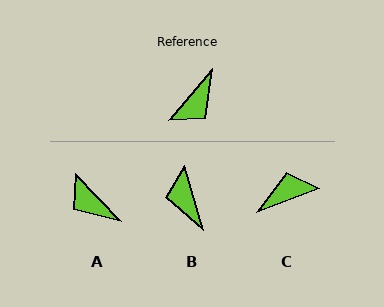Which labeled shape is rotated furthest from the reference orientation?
C, about 152 degrees away.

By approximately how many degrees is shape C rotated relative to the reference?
Approximately 152 degrees counter-clockwise.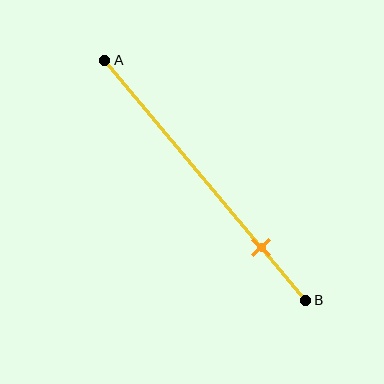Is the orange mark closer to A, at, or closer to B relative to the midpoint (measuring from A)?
The orange mark is closer to point B than the midpoint of segment AB.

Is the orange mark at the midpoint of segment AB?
No, the mark is at about 80% from A, not at the 50% midpoint.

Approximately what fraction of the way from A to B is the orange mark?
The orange mark is approximately 80% of the way from A to B.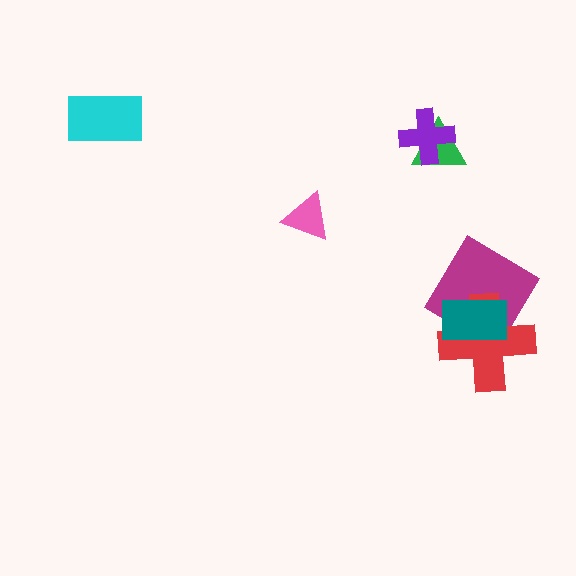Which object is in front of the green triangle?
The purple cross is in front of the green triangle.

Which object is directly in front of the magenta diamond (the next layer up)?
The red cross is directly in front of the magenta diamond.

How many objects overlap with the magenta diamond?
2 objects overlap with the magenta diamond.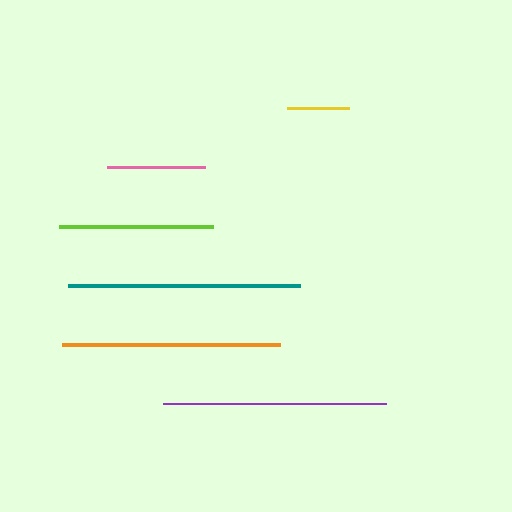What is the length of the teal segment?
The teal segment is approximately 232 pixels long.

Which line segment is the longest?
The teal line is the longest at approximately 232 pixels.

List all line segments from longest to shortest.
From longest to shortest: teal, purple, orange, lime, pink, yellow.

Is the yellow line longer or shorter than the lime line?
The lime line is longer than the yellow line.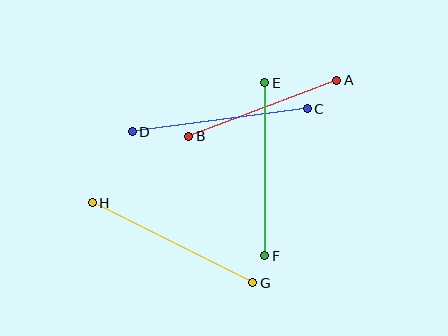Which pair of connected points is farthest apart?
Points G and H are farthest apart.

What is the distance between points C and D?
The distance is approximately 177 pixels.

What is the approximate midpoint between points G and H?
The midpoint is at approximately (173, 243) pixels.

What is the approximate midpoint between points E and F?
The midpoint is at approximately (265, 169) pixels.